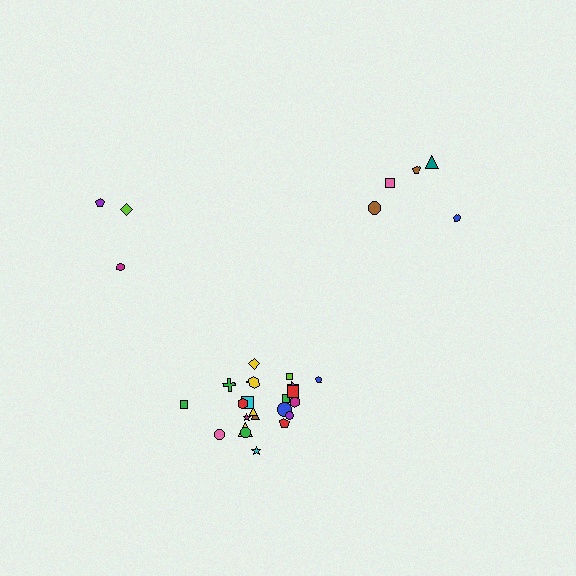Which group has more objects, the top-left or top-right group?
The top-right group.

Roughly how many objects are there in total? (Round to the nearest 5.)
Roughly 35 objects in total.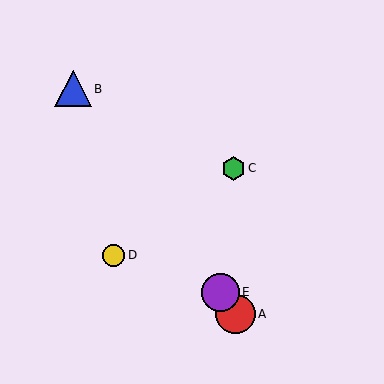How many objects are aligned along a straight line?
3 objects (A, B, E) are aligned along a straight line.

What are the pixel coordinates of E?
Object E is at (220, 292).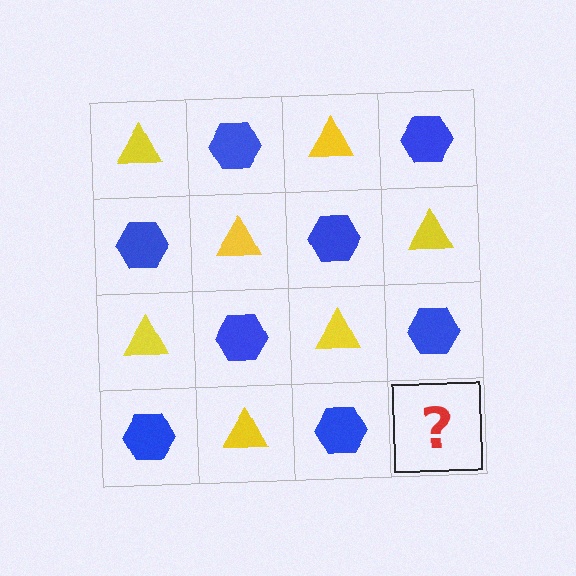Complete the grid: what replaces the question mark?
The question mark should be replaced with a yellow triangle.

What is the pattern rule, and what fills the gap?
The rule is that it alternates yellow triangle and blue hexagon in a checkerboard pattern. The gap should be filled with a yellow triangle.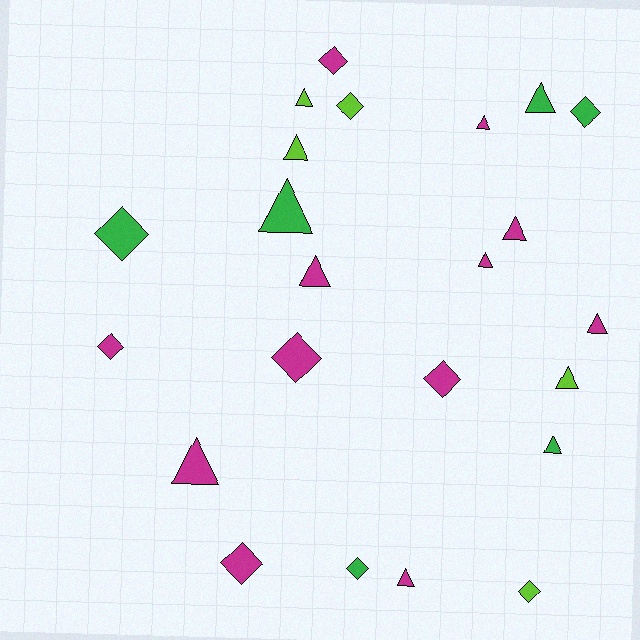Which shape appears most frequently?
Triangle, with 13 objects.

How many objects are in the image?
There are 23 objects.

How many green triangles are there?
There are 3 green triangles.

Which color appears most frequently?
Magenta, with 12 objects.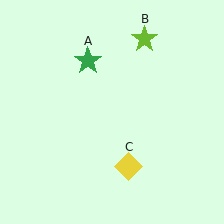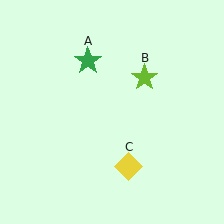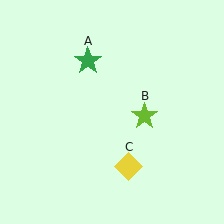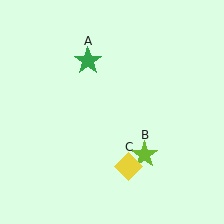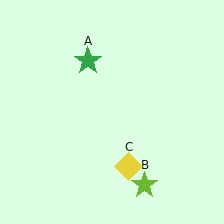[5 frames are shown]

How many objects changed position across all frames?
1 object changed position: lime star (object B).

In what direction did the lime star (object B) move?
The lime star (object B) moved down.